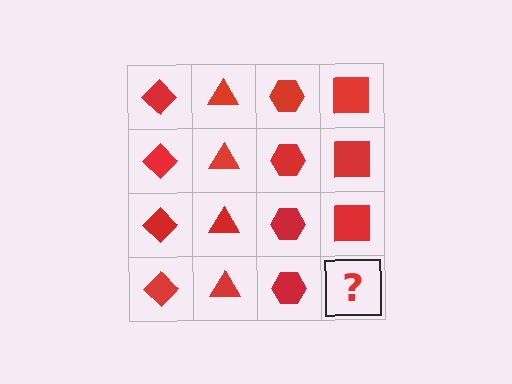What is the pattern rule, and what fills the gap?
The rule is that each column has a consistent shape. The gap should be filled with a red square.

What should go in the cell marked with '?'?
The missing cell should contain a red square.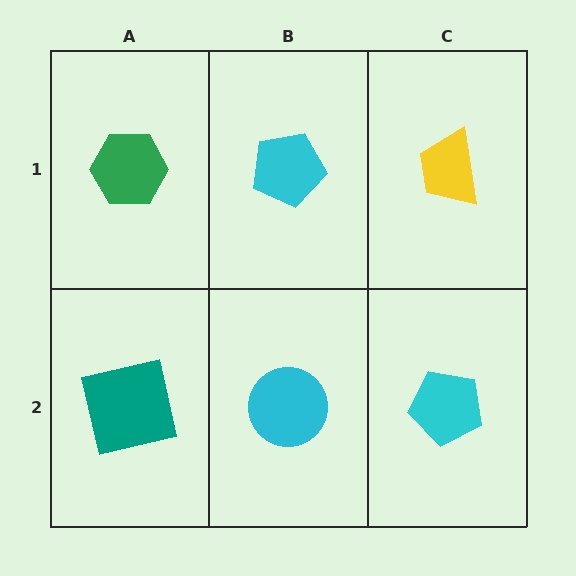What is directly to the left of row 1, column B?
A green hexagon.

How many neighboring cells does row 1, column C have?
2.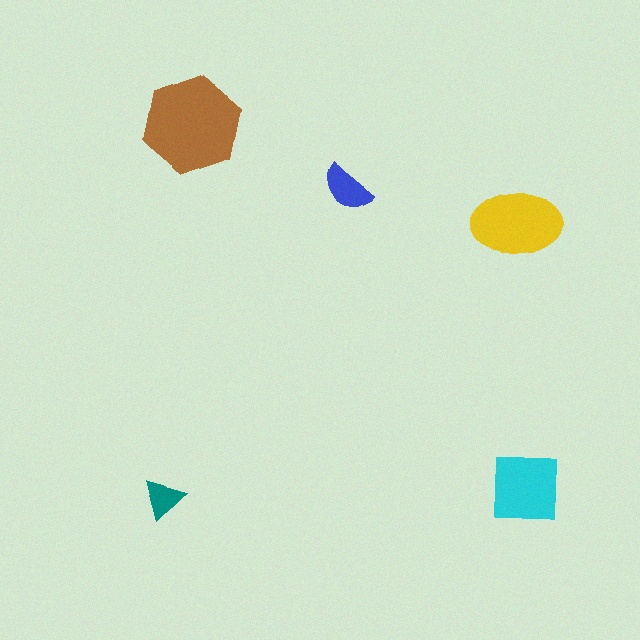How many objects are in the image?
There are 5 objects in the image.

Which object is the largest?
The brown hexagon.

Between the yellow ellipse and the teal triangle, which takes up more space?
The yellow ellipse.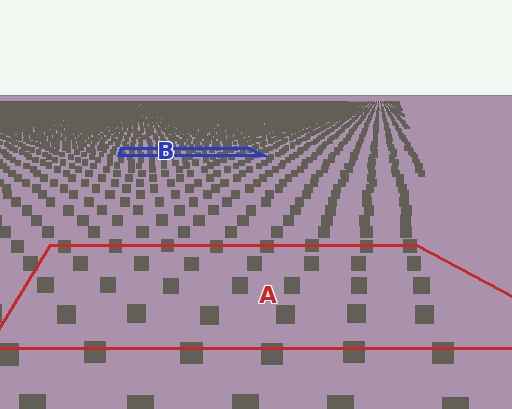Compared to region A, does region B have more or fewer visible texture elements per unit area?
Region B has more texture elements per unit area — they are packed more densely because it is farther away.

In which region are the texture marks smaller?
The texture marks are smaller in region B, because it is farther away.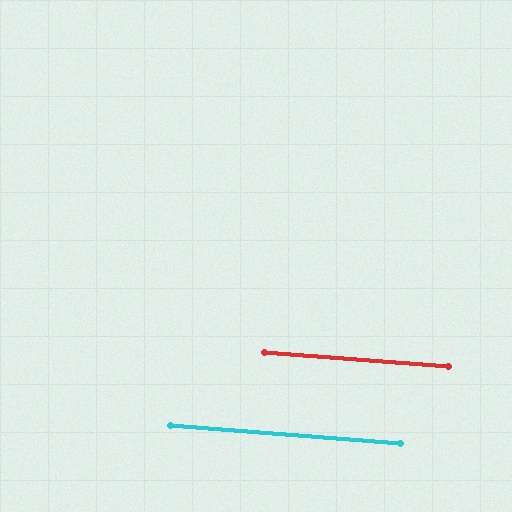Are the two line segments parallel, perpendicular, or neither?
Parallel — their directions differ by only 0.0°.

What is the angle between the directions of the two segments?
Approximately 0 degrees.